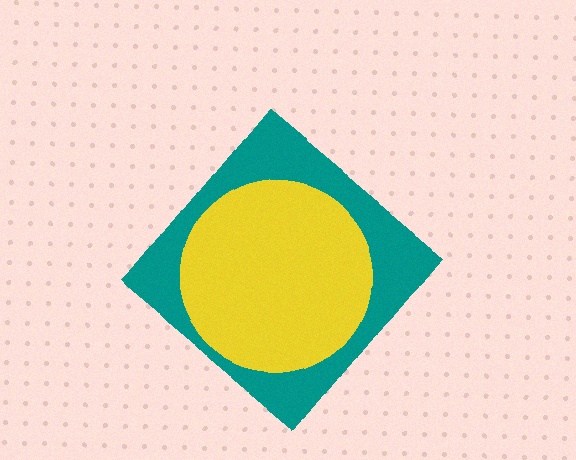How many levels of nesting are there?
2.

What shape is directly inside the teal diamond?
The yellow circle.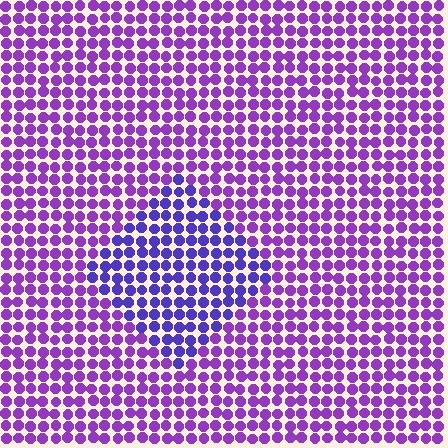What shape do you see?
I see a diamond.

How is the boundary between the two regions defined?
The boundary is defined purely by a slight shift in hue (about 31 degrees). Spacing, size, and orientation are identical on both sides.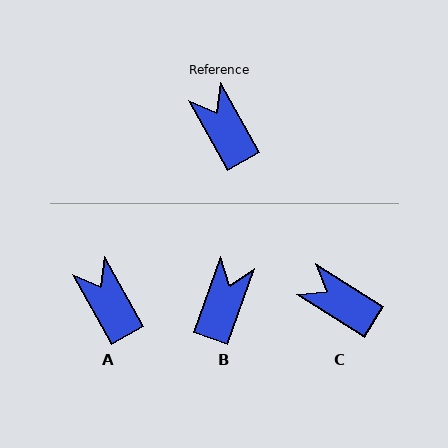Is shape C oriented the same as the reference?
No, it is off by about 28 degrees.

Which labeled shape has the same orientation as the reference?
A.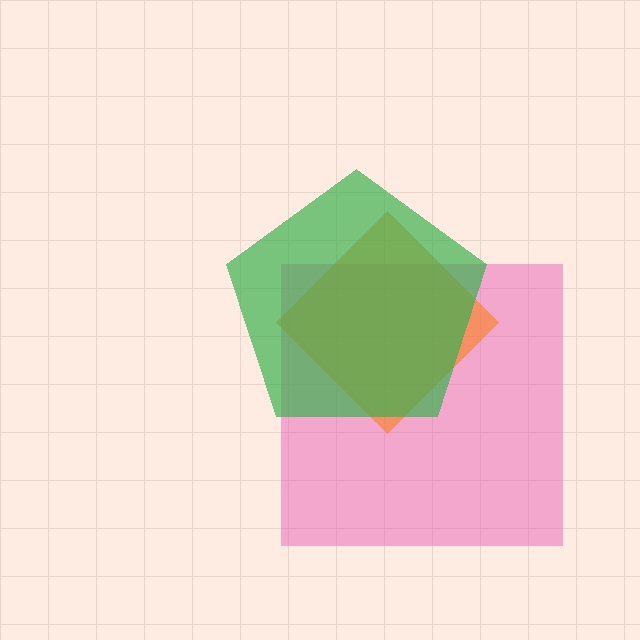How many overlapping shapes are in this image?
There are 3 overlapping shapes in the image.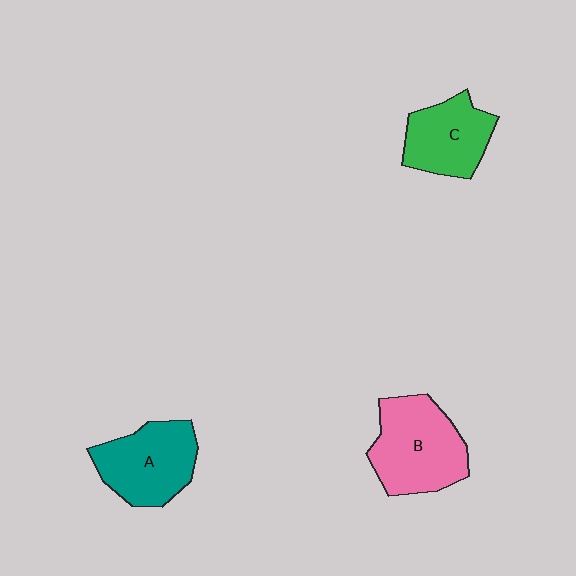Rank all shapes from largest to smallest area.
From largest to smallest: B (pink), A (teal), C (green).